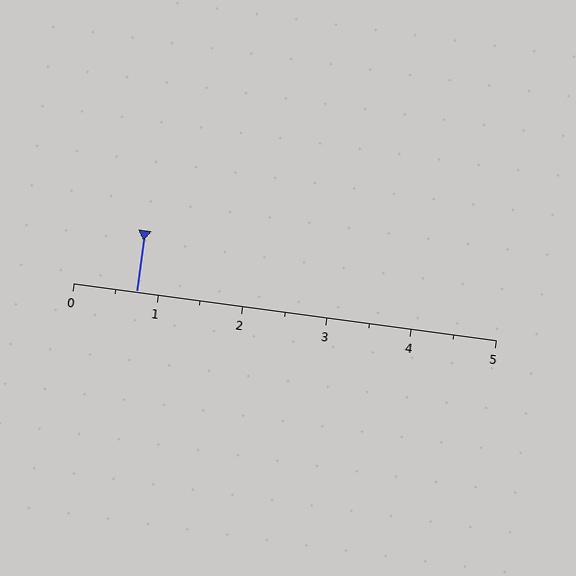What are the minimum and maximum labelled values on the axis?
The axis runs from 0 to 5.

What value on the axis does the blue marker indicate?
The marker indicates approximately 0.8.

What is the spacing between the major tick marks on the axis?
The major ticks are spaced 1 apart.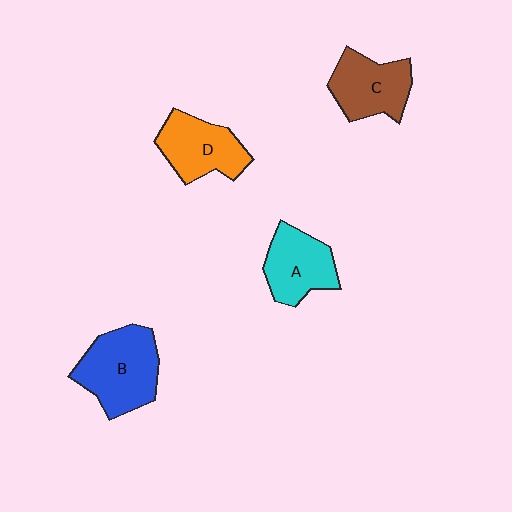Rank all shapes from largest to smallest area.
From largest to smallest: B (blue), D (orange), C (brown), A (cyan).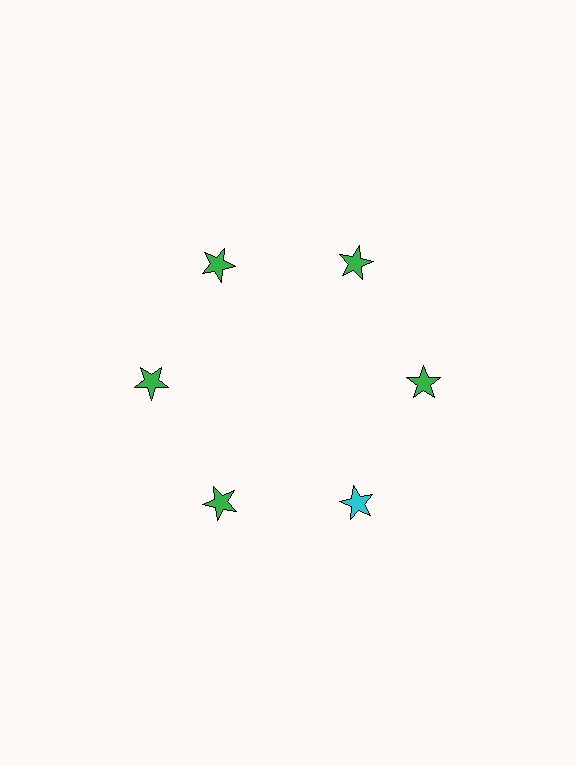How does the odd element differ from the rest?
It has a different color: cyan instead of green.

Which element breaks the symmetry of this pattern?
The cyan star at roughly the 5 o'clock position breaks the symmetry. All other shapes are green stars.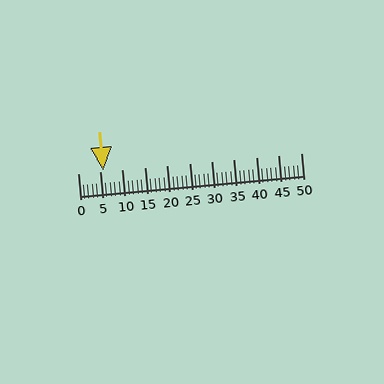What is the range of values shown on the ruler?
The ruler shows values from 0 to 50.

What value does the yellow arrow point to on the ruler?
The yellow arrow points to approximately 6.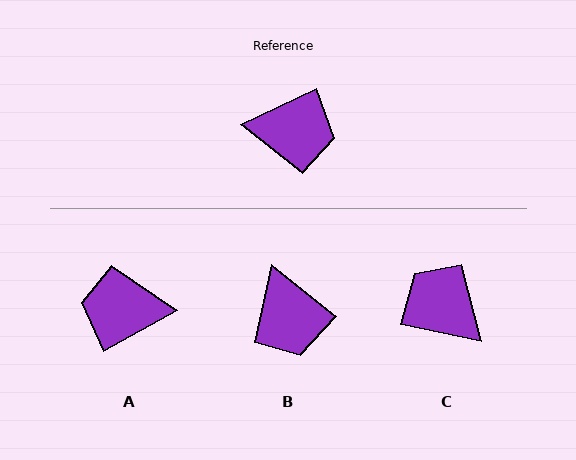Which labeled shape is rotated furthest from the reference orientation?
A, about 176 degrees away.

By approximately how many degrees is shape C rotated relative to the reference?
Approximately 144 degrees counter-clockwise.